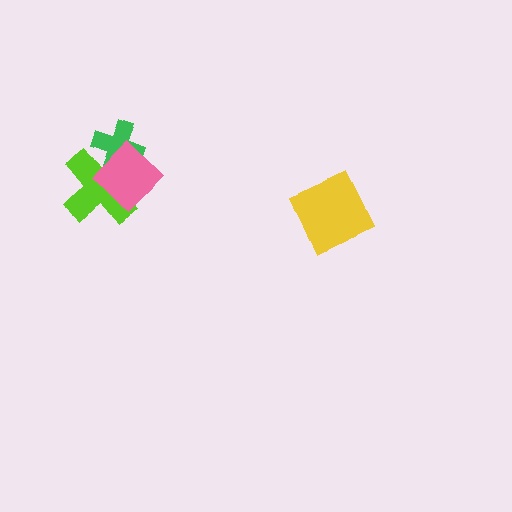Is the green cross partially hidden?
Yes, it is partially covered by another shape.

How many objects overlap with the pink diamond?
2 objects overlap with the pink diamond.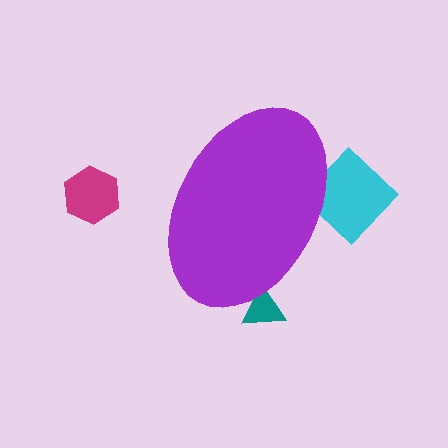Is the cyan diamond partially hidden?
Yes, the cyan diamond is partially hidden behind the purple ellipse.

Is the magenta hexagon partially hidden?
No, the magenta hexagon is fully visible.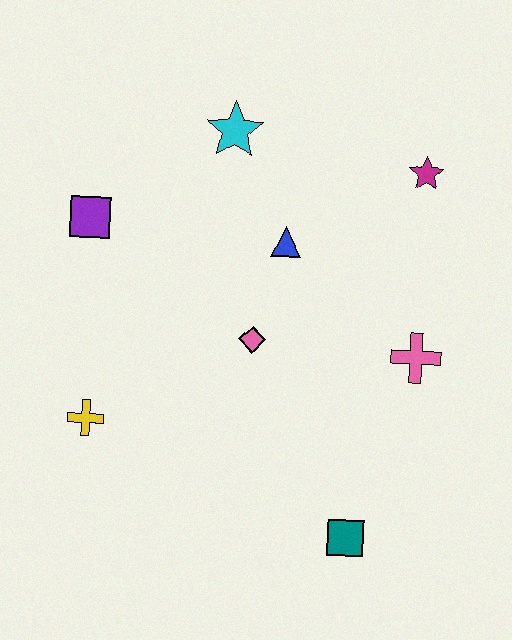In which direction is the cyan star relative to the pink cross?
The cyan star is above the pink cross.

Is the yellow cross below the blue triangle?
Yes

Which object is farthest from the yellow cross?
The magenta star is farthest from the yellow cross.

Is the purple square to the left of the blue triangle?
Yes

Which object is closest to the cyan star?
The blue triangle is closest to the cyan star.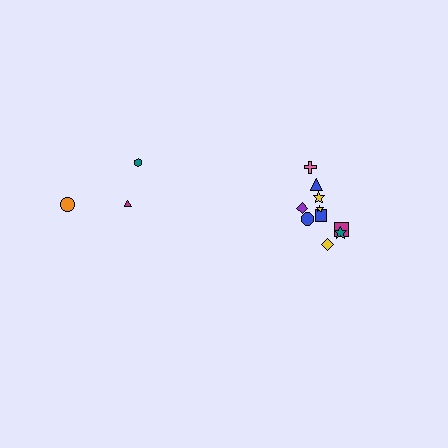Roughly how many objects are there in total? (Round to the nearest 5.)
Roughly 15 objects in total.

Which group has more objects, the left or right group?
The right group.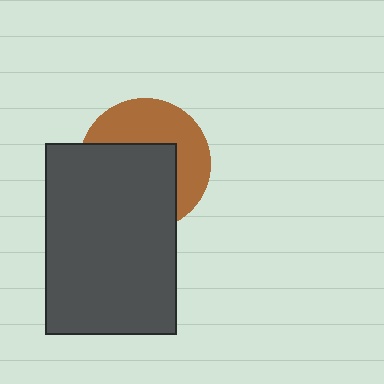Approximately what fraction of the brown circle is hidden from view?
Roughly 55% of the brown circle is hidden behind the dark gray rectangle.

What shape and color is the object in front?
The object in front is a dark gray rectangle.